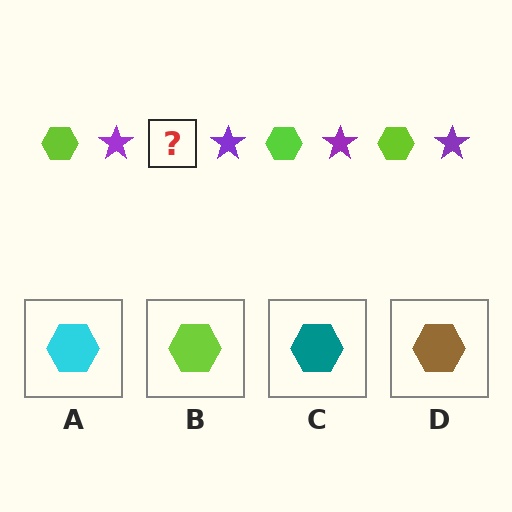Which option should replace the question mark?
Option B.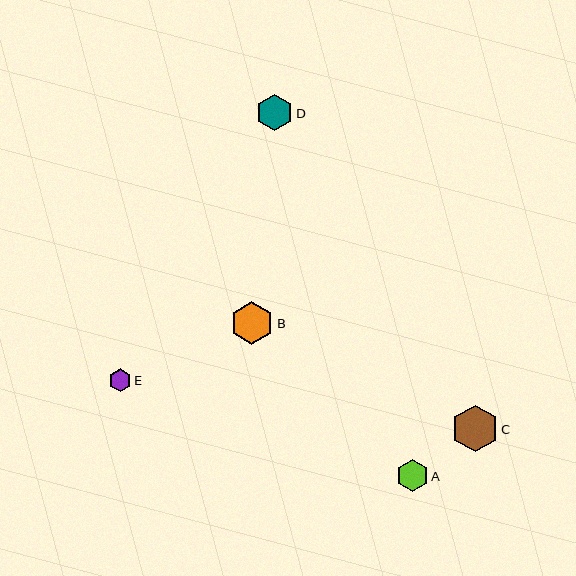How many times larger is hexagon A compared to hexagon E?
Hexagon A is approximately 1.4 times the size of hexagon E.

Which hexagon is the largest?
Hexagon C is the largest with a size of approximately 47 pixels.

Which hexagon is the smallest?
Hexagon E is the smallest with a size of approximately 23 pixels.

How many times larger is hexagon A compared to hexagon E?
Hexagon A is approximately 1.4 times the size of hexagon E.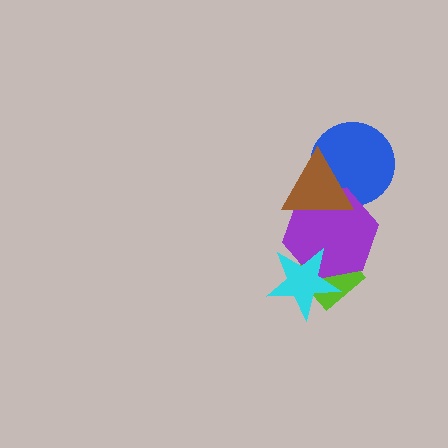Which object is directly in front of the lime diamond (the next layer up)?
The purple hexagon is directly in front of the lime diamond.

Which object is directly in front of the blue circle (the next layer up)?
The purple hexagon is directly in front of the blue circle.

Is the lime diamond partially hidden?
Yes, it is partially covered by another shape.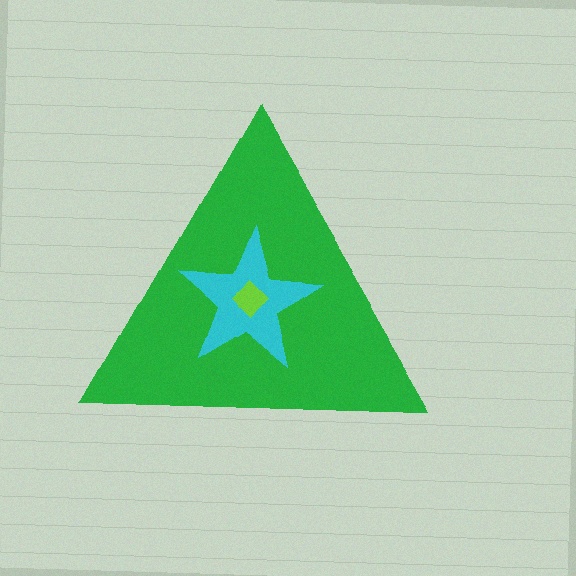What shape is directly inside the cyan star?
The lime diamond.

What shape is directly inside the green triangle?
The cyan star.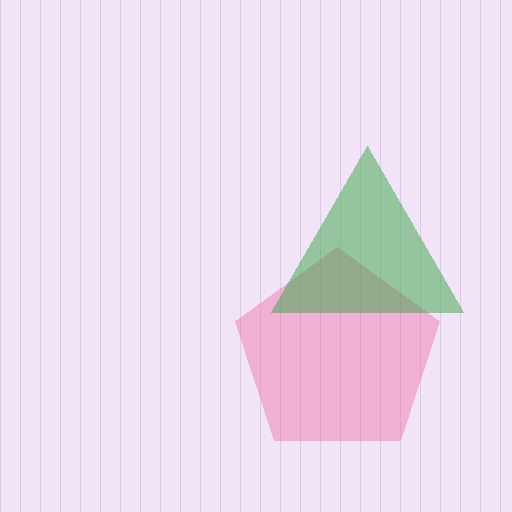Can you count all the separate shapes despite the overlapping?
Yes, there are 2 separate shapes.